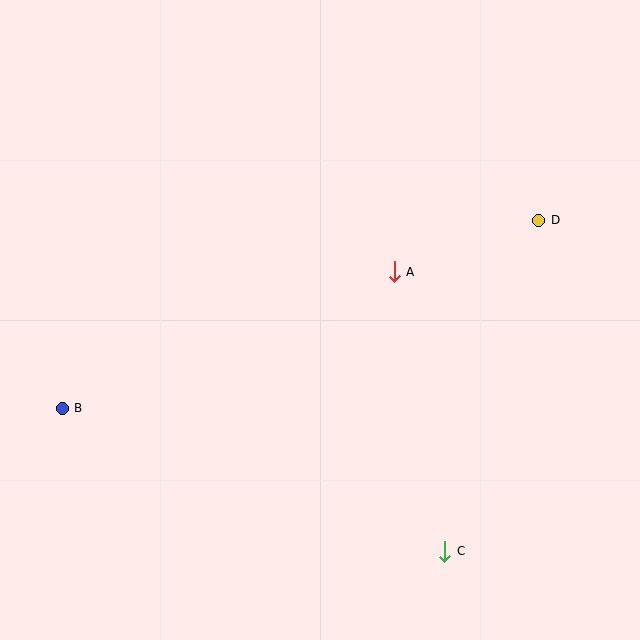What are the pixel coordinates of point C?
Point C is at (445, 551).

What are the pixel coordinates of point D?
Point D is at (539, 220).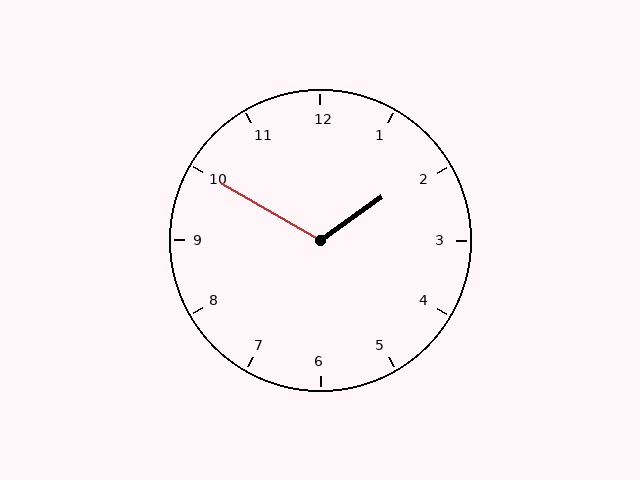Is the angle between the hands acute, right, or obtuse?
It is obtuse.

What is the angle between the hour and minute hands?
Approximately 115 degrees.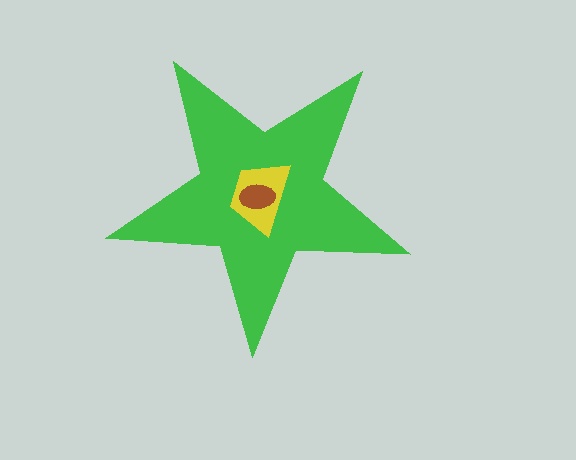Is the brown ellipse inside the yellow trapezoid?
Yes.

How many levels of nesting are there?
3.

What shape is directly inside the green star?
The yellow trapezoid.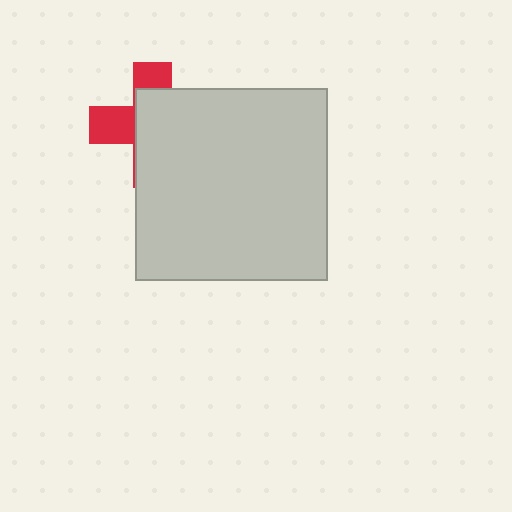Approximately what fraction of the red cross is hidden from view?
Roughly 65% of the red cross is hidden behind the light gray square.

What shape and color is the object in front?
The object in front is a light gray square.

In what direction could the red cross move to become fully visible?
The red cross could move left. That would shift it out from behind the light gray square entirely.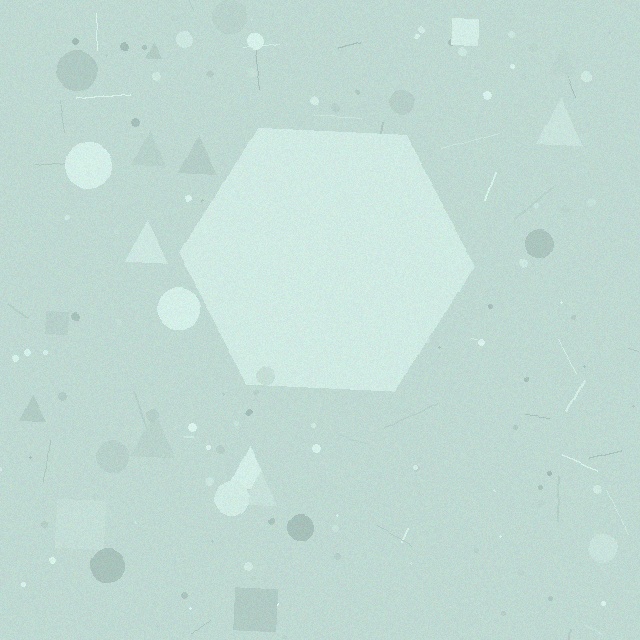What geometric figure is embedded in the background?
A hexagon is embedded in the background.